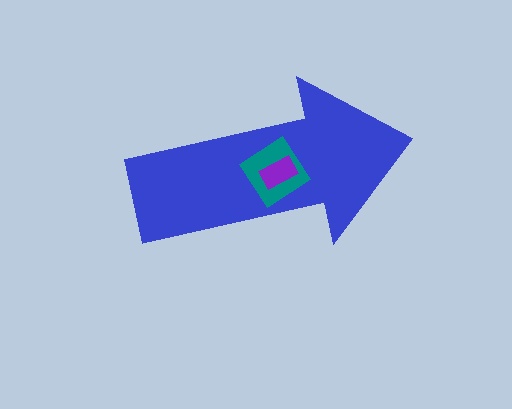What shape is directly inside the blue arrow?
The teal diamond.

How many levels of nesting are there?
3.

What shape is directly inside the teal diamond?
The purple rectangle.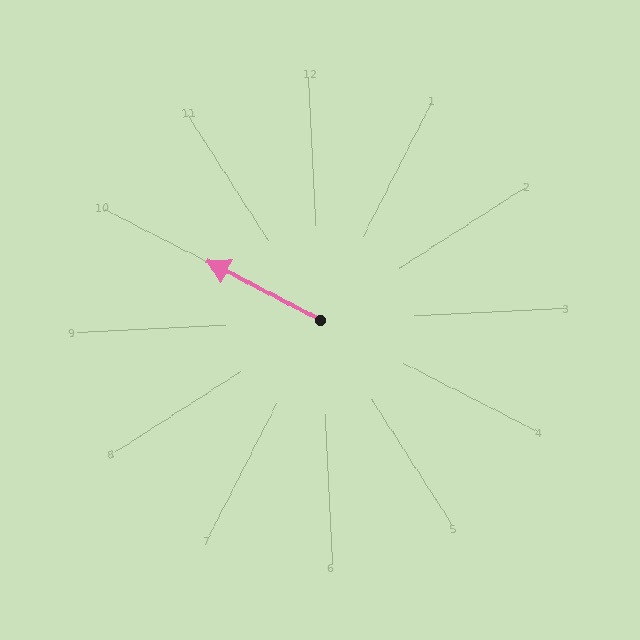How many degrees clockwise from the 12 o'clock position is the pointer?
Approximately 300 degrees.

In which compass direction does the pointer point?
Northwest.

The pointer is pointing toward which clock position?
Roughly 10 o'clock.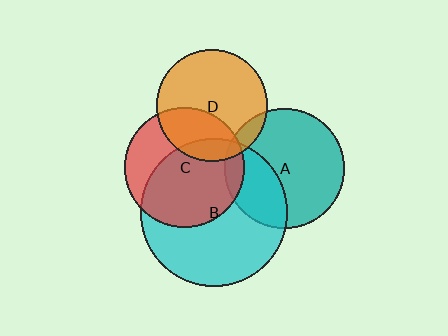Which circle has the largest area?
Circle B (cyan).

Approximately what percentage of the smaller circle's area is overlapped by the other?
Approximately 10%.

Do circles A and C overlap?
Yes.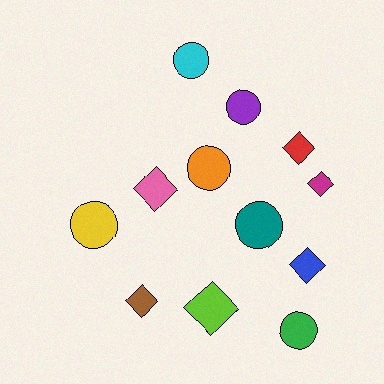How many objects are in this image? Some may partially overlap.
There are 12 objects.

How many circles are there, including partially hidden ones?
There are 6 circles.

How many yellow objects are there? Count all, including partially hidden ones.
There is 1 yellow object.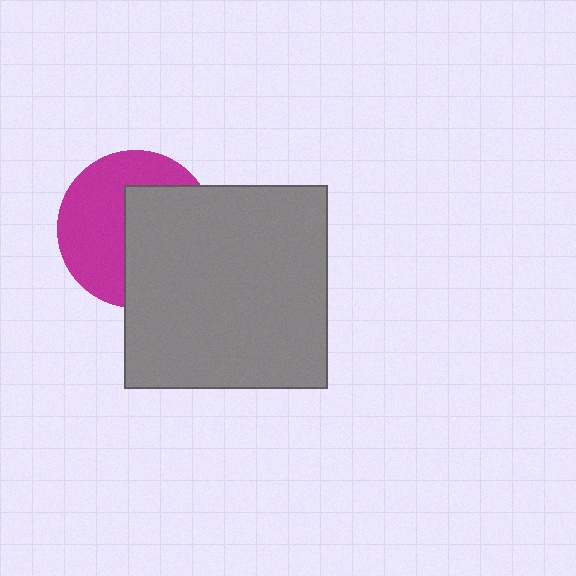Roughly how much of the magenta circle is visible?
About half of it is visible (roughly 51%).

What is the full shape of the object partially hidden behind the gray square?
The partially hidden object is a magenta circle.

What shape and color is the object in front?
The object in front is a gray square.